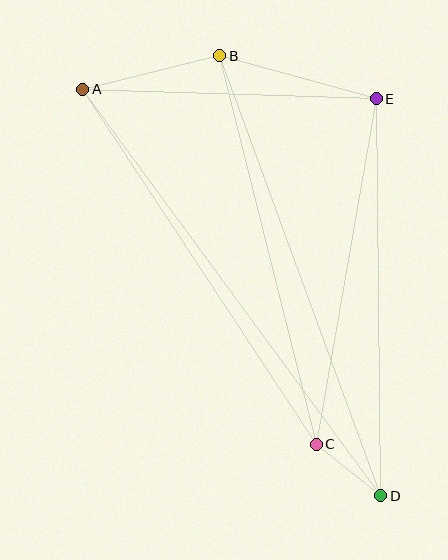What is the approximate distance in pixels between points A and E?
The distance between A and E is approximately 294 pixels.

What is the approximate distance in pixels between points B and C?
The distance between B and C is approximately 401 pixels.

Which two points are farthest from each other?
Points A and D are farthest from each other.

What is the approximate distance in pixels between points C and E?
The distance between C and E is approximately 351 pixels.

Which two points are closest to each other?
Points C and D are closest to each other.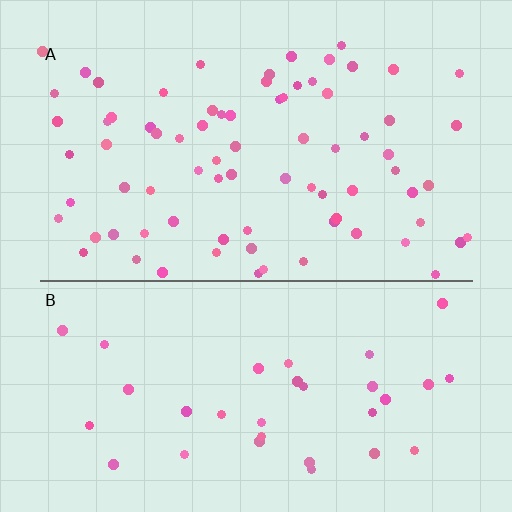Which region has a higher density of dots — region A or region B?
A (the top).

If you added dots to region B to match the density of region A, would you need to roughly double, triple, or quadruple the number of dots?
Approximately double.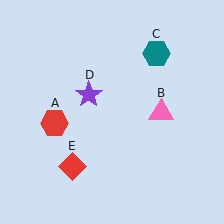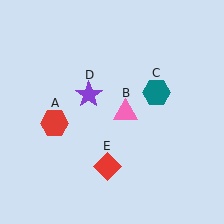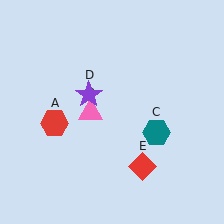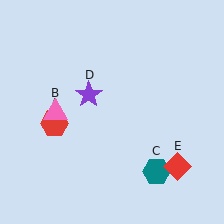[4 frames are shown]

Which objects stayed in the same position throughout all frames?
Red hexagon (object A) and purple star (object D) remained stationary.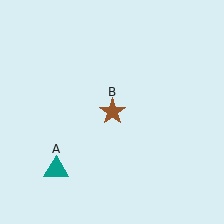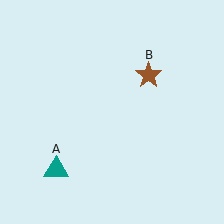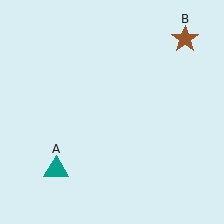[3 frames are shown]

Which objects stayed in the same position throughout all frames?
Teal triangle (object A) remained stationary.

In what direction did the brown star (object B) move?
The brown star (object B) moved up and to the right.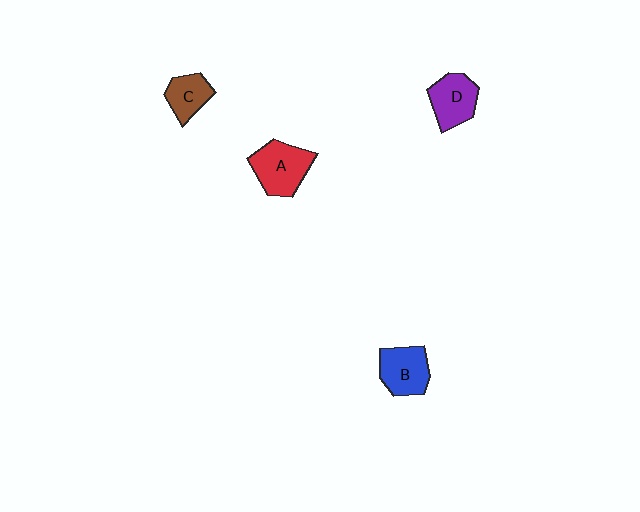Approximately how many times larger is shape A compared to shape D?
Approximately 1.2 times.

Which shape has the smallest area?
Shape C (brown).